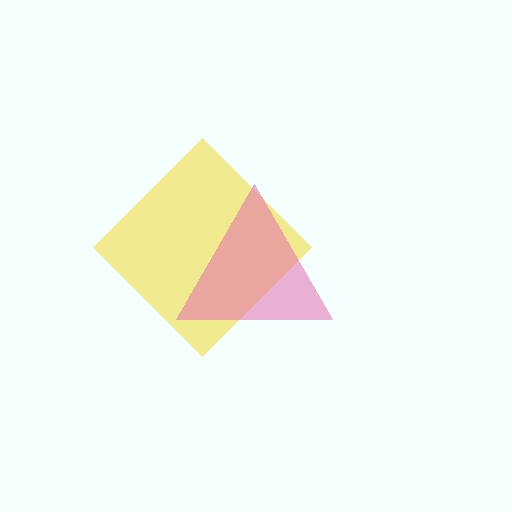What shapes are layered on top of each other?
The layered shapes are: a yellow diamond, a pink triangle.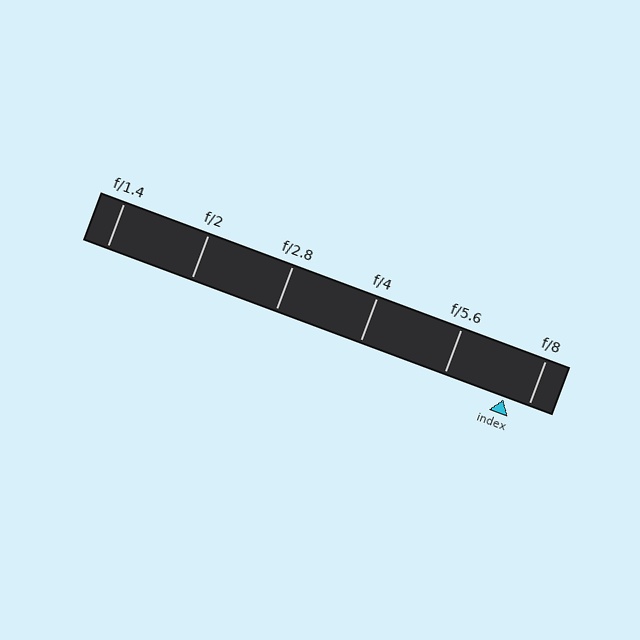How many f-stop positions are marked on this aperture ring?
There are 6 f-stop positions marked.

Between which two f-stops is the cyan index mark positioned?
The index mark is between f/5.6 and f/8.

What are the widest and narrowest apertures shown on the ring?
The widest aperture shown is f/1.4 and the narrowest is f/8.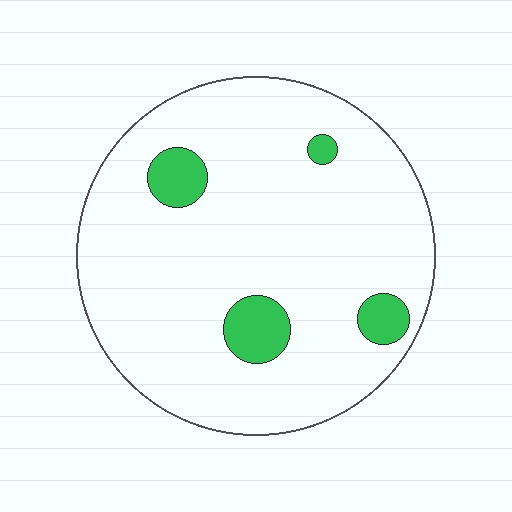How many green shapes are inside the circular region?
4.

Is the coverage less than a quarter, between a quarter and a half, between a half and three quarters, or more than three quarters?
Less than a quarter.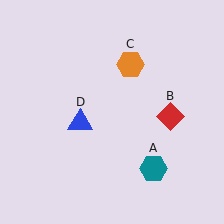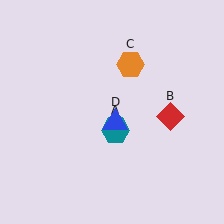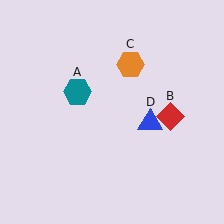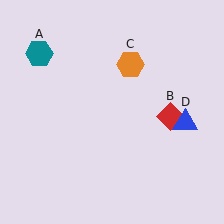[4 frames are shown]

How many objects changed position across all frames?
2 objects changed position: teal hexagon (object A), blue triangle (object D).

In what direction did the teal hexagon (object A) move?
The teal hexagon (object A) moved up and to the left.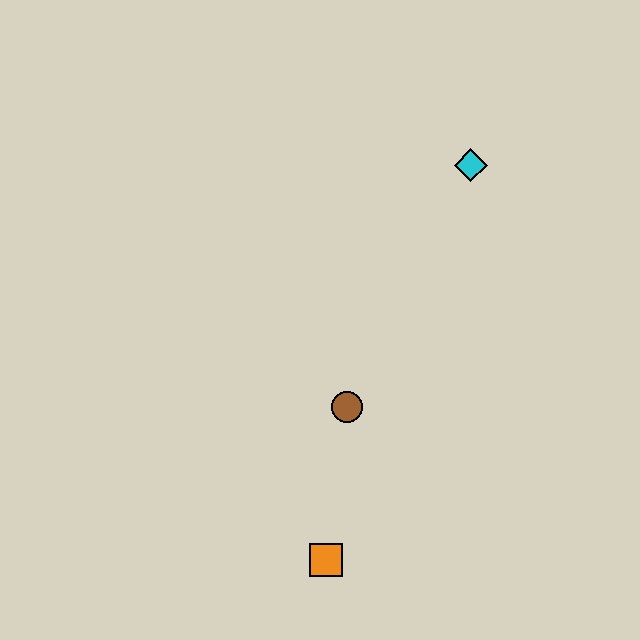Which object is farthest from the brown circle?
The cyan diamond is farthest from the brown circle.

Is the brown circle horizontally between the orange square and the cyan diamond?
Yes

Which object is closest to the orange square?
The brown circle is closest to the orange square.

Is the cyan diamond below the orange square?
No